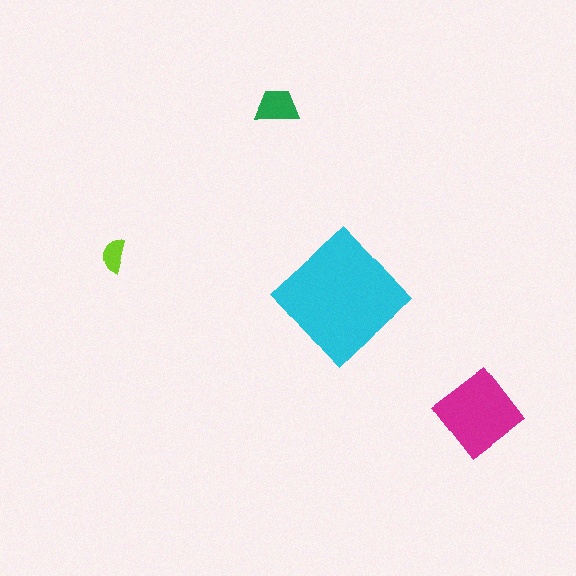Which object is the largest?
The cyan diamond.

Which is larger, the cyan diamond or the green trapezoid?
The cyan diamond.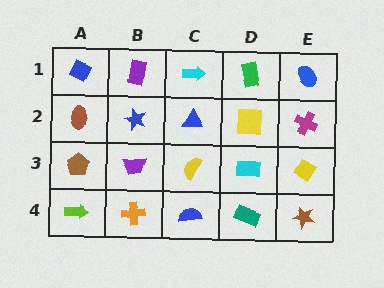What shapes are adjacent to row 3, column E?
A magenta cross (row 2, column E), a brown star (row 4, column E), a cyan rectangle (row 3, column D).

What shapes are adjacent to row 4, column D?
A cyan rectangle (row 3, column D), a blue semicircle (row 4, column C), a brown star (row 4, column E).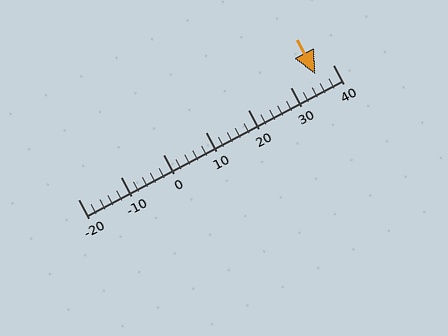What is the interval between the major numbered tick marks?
The major tick marks are spaced 10 units apart.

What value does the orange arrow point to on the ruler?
The orange arrow points to approximately 36.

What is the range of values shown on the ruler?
The ruler shows values from -20 to 40.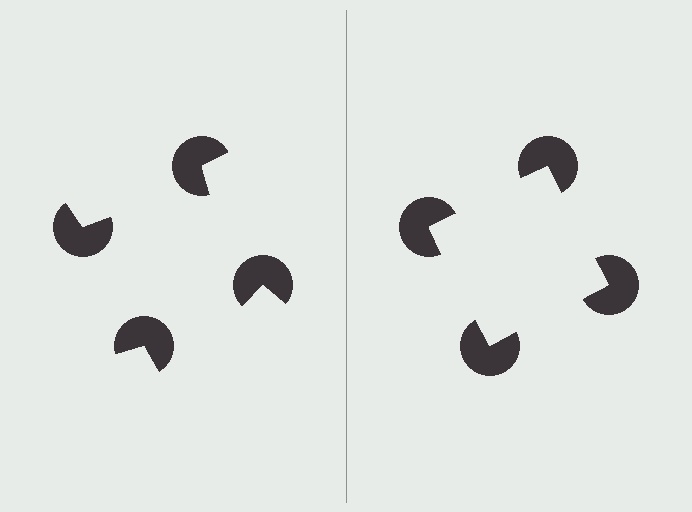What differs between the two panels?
The pac-man discs are positioned identically on both sides; only the wedge orientations differ. On the right they align to a square; on the left they are misaligned.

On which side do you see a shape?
An illusory square appears on the right side. On the left side the wedge cuts are rotated, so no coherent shape forms.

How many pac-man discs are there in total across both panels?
8 — 4 on each side.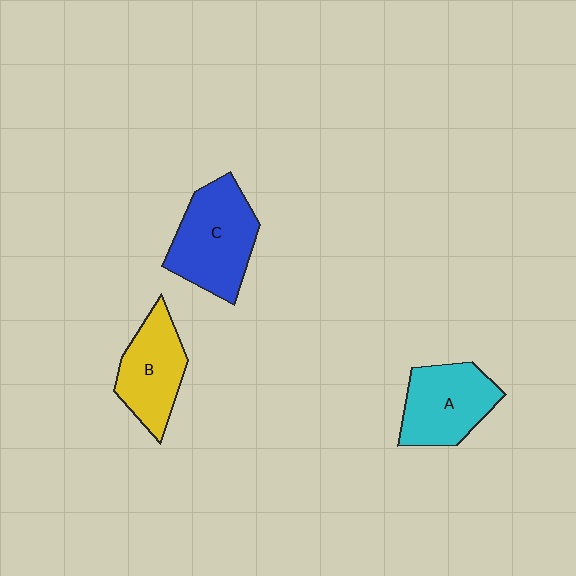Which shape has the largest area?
Shape C (blue).